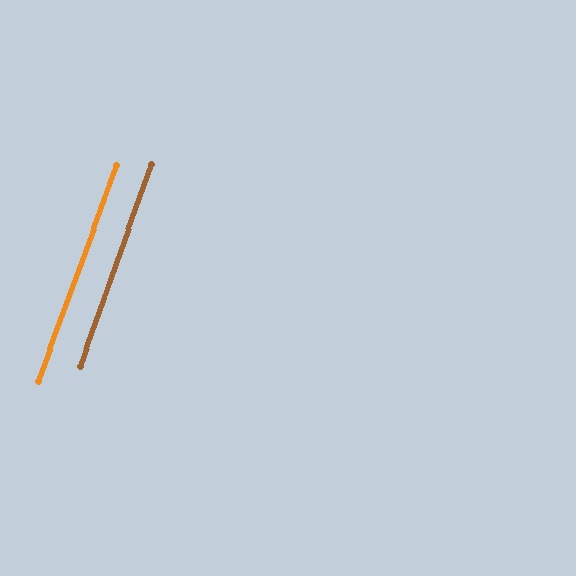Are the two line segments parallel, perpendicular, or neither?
Parallel — their directions differ by only 0.3°.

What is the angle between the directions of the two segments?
Approximately 0 degrees.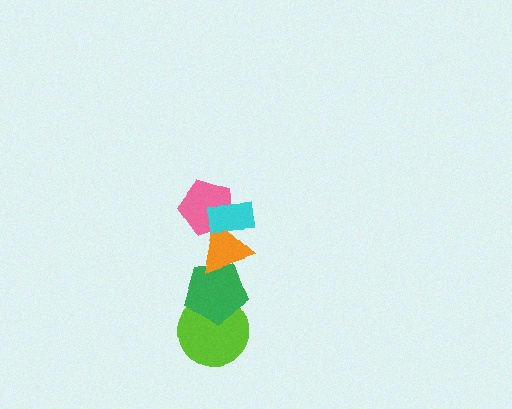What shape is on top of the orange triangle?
The pink pentagon is on top of the orange triangle.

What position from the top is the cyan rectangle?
The cyan rectangle is 1st from the top.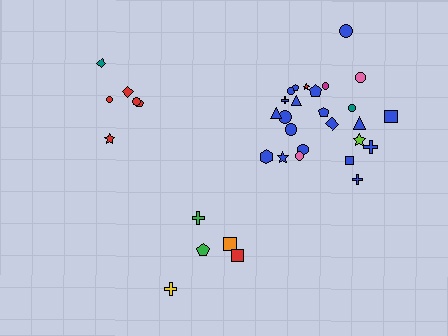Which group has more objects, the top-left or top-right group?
The top-right group.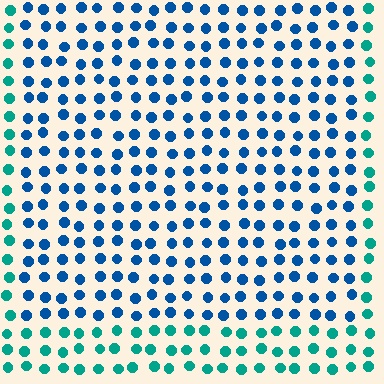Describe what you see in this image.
The image is filled with small teal elements in a uniform arrangement. A rectangle-shaped region is visible where the elements are tinted to a slightly different hue, forming a subtle color boundary.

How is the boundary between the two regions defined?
The boundary is defined purely by a slight shift in hue (about 39 degrees). Spacing, size, and orientation are identical on both sides.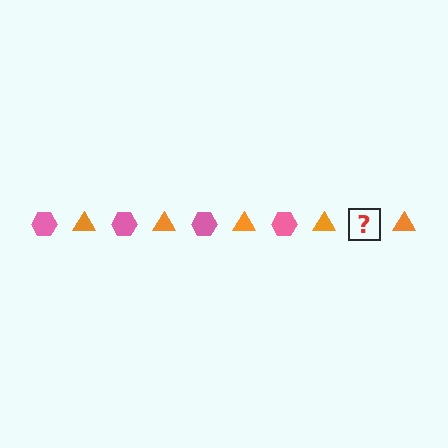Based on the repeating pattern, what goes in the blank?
The blank should be a pink hexagon.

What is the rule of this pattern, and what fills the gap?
The rule is that the pattern alternates between pink hexagon and orange triangle. The gap should be filled with a pink hexagon.